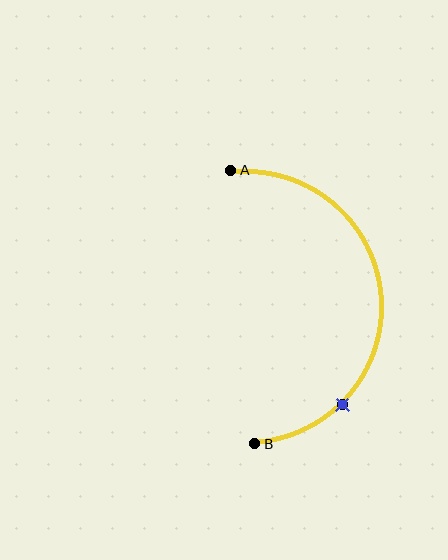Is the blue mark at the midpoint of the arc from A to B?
No. The blue mark lies on the arc but is closer to endpoint B. The arc midpoint would be at the point on the curve equidistant along the arc from both A and B.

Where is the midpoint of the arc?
The arc midpoint is the point on the curve farthest from the straight line joining A and B. It sits to the right of that line.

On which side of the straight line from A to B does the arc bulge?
The arc bulges to the right of the straight line connecting A and B.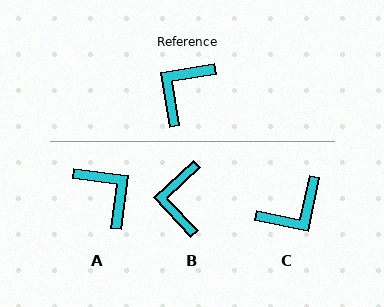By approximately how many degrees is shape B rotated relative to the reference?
Approximately 33 degrees counter-clockwise.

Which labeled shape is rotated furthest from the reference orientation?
C, about 159 degrees away.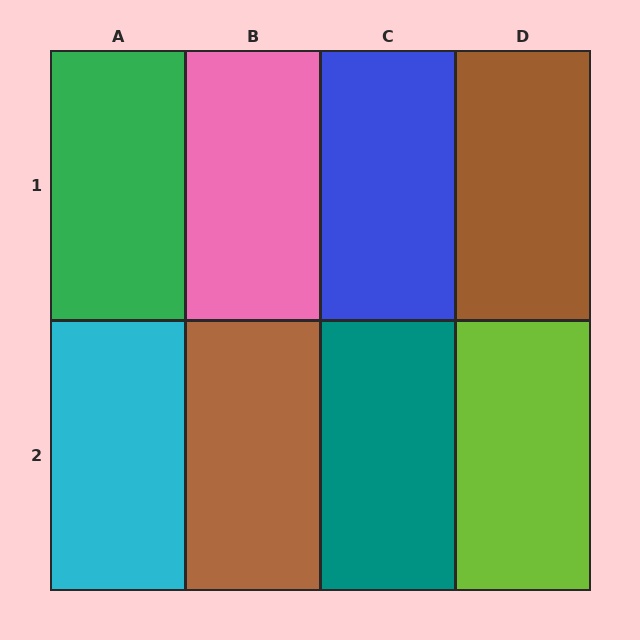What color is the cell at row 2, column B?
Brown.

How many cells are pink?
1 cell is pink.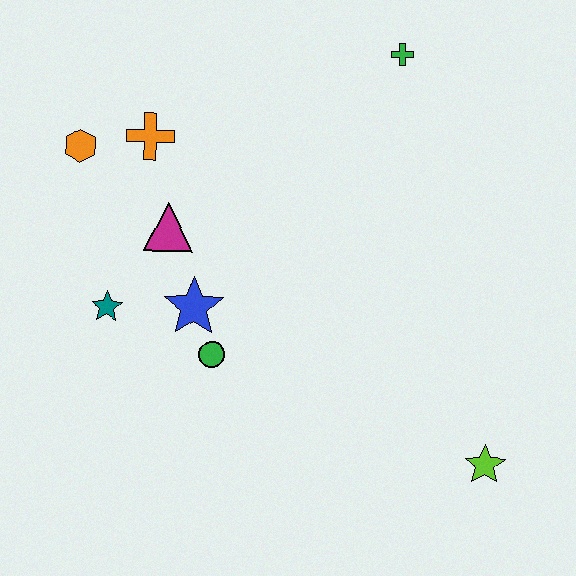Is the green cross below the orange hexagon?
No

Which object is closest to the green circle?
The blue star is closest to the green circle.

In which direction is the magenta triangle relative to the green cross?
The magenta triangle is to the left of the green cross.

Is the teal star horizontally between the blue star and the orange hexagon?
Yes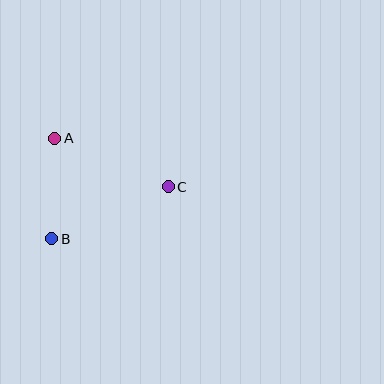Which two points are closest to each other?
Points A and B are closest to each other.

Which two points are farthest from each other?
Points B and C are farthest from each other.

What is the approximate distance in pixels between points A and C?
The distance between A and C is approximately 123 pixels.